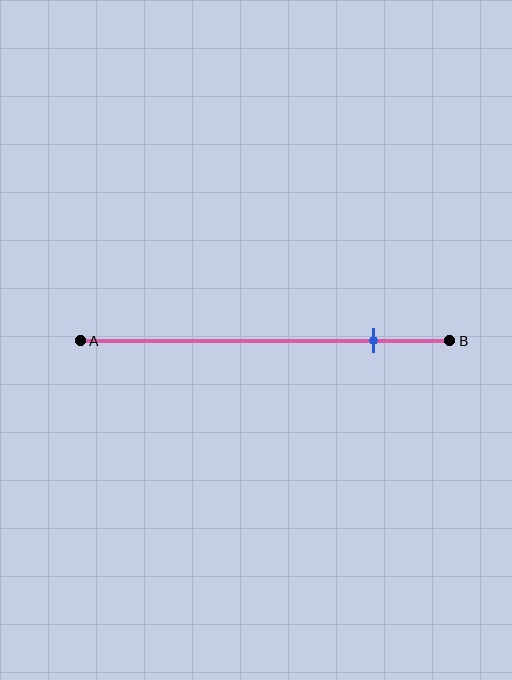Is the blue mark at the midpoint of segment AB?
No, the mark is at about 80% from A, not at the 50% midpoint.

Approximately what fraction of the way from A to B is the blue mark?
The blue mark is approximately 80% of the way from A to B.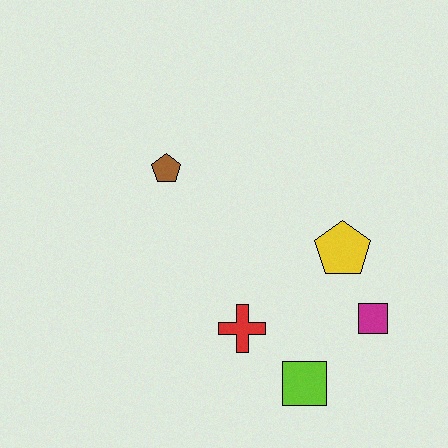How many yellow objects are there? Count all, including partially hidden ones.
There is 1 yellow object.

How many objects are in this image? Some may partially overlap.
There are 5 objects.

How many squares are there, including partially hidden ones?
There are 2 squares.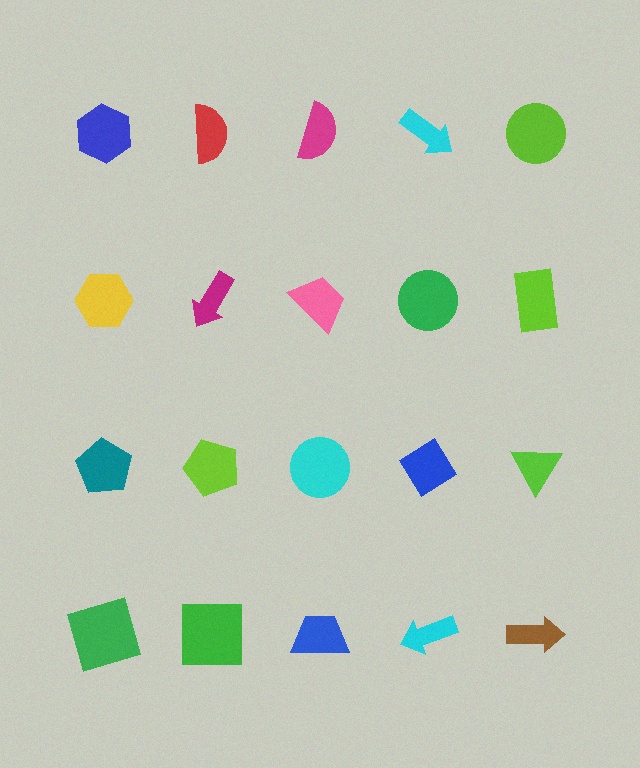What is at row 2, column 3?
A pink trapezoid.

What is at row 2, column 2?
A magenta arrow.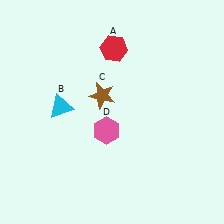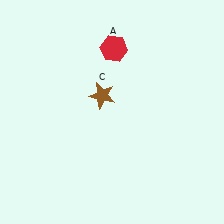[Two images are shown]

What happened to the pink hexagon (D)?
The pink hexagon (D) was removed in Image 2. It was in the bottom-left area of Image 1.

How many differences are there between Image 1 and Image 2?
There are 2 differences between the two images.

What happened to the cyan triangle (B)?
The cyan triangle (B) was removed in Image 2. It was in the top-left area of Image 1.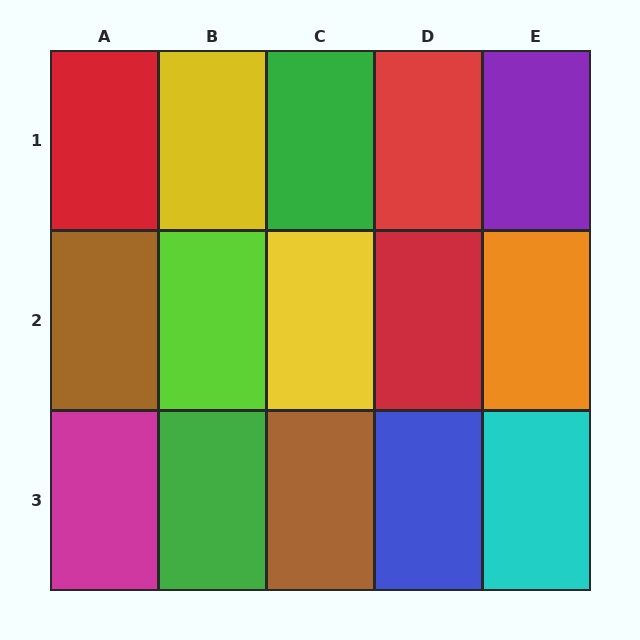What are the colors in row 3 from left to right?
Magenta, green, brown, blue, cyan.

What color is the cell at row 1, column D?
Red.